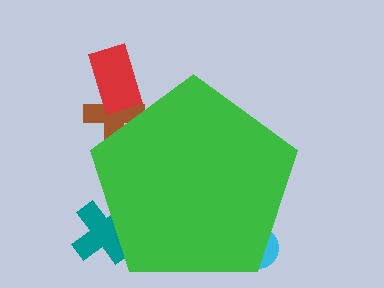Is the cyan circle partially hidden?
Yes, the cyan circle is partially hidden behind the green pentagon.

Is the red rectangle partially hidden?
No, the red rectangle is fully visible.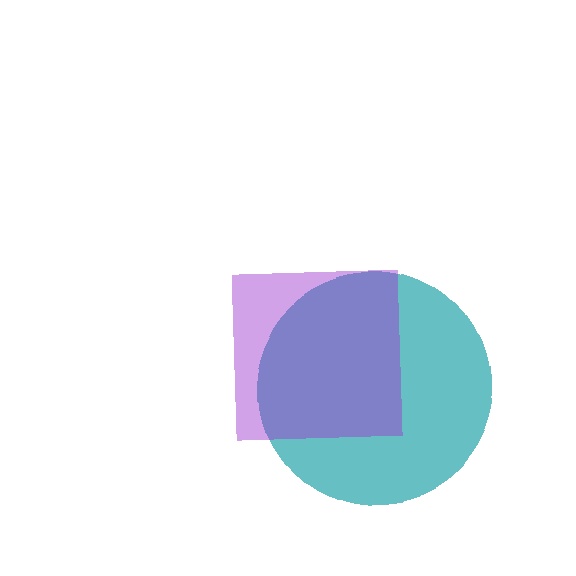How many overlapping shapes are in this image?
There are 2 overlapping shapes in the image.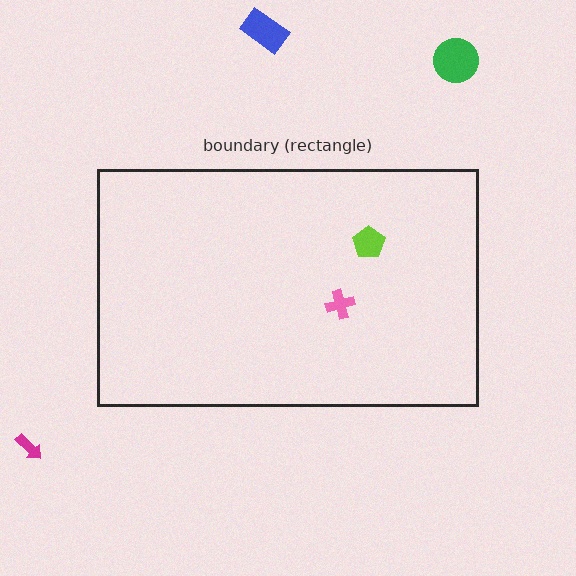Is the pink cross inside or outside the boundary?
Inside.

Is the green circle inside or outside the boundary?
Outside.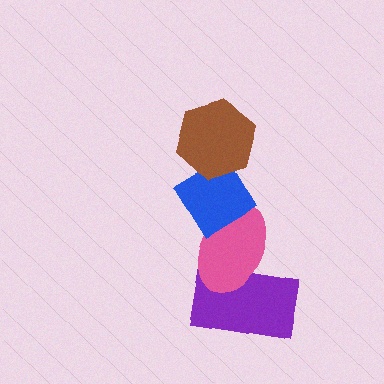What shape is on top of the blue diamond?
The brown hexagon is on top of the blue diamond.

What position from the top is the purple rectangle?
The purple rectangle is 4th from the top.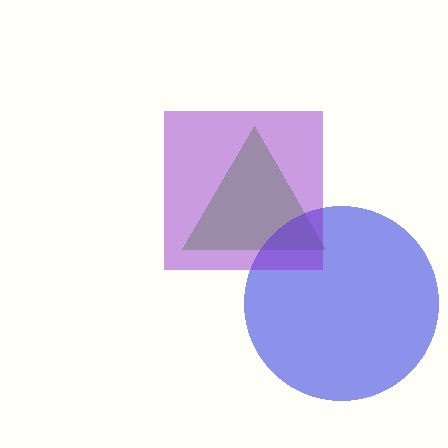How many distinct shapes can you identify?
There are 3 distinct shapes: a lime triangle, a blue circle, a purple square.